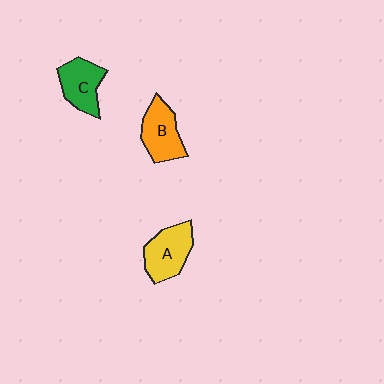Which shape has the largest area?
Shape A (yellow).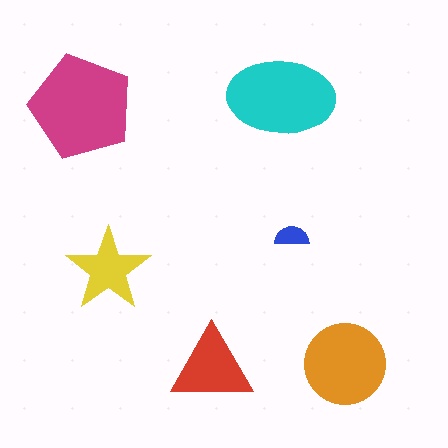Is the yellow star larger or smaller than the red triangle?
Smaller.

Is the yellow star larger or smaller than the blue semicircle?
Larger.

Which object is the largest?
The magenta pentagon.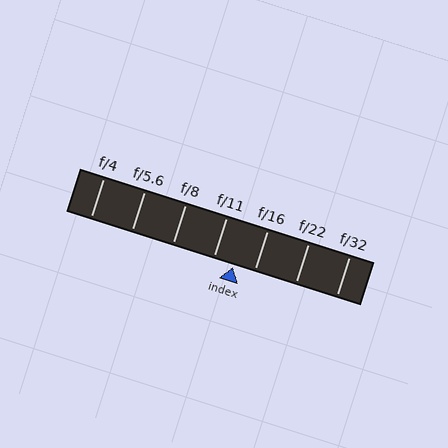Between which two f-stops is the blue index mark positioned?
The index mark is between f/11 and f/16.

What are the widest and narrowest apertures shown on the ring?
The widest aperture shown is f/4 and the narrowest is f/32.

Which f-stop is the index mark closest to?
The index mark is closest to f/16.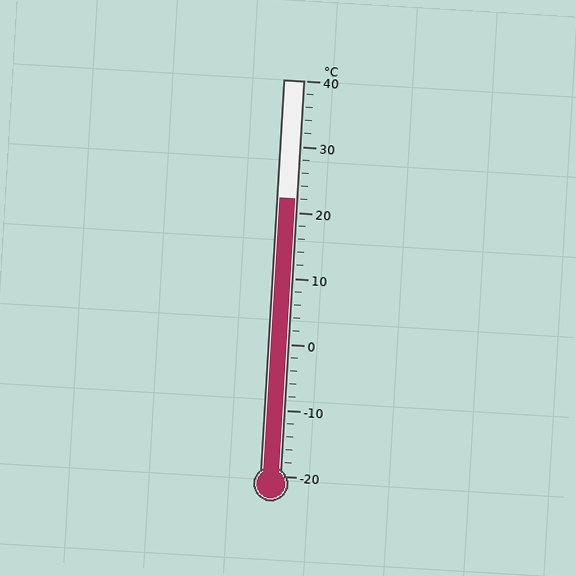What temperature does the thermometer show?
The thermometer shows approximately 22°C.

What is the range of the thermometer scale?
The thermometer scale ranges from -20°C to 40°C.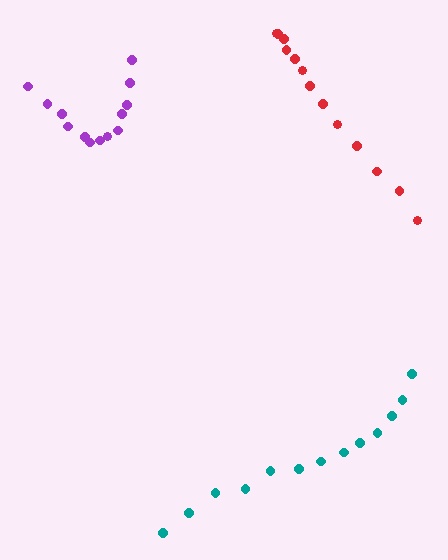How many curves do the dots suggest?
There are 3 distinct paths.